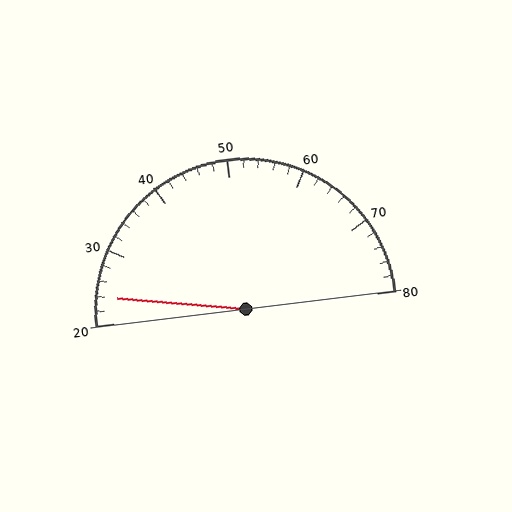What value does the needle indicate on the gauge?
The needle indicates approximately 24.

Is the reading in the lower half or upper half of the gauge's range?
The reading is in the lower half of the range (20 to 80).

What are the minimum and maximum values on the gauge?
The gauge ranges from 20 to 80.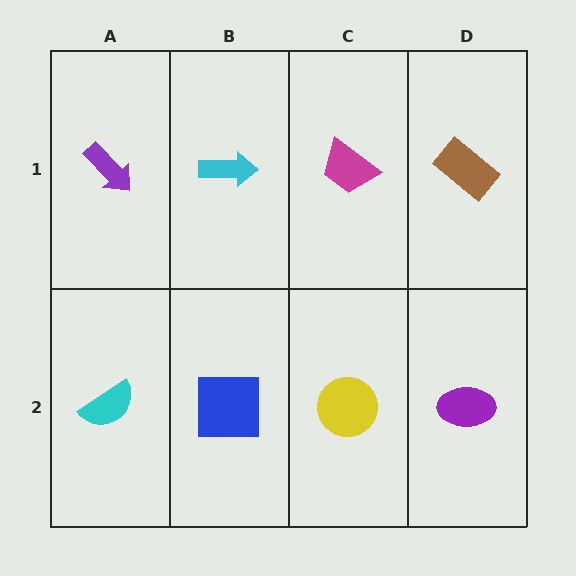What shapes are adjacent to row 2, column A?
A purple arrow (row 1, column A), a blue square (row 2, column B).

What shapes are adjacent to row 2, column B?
A cyan arrow (row 1, column B), a cyan semicircle (row 2, column A), a yellow circle (row 2, column C).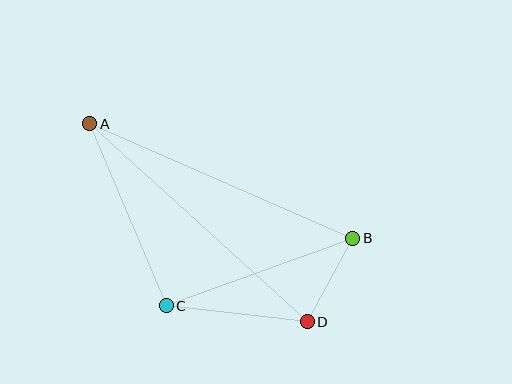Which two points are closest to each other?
Points B and D are closest to each other.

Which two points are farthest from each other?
Points A and D are farthest from each other.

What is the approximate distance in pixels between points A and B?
The distance between A and B is approximately 287 pixels.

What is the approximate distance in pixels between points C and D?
The distance between C and D is approximately 142 pixels.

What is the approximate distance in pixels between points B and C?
The distance between B and C is approximately 199 pixels.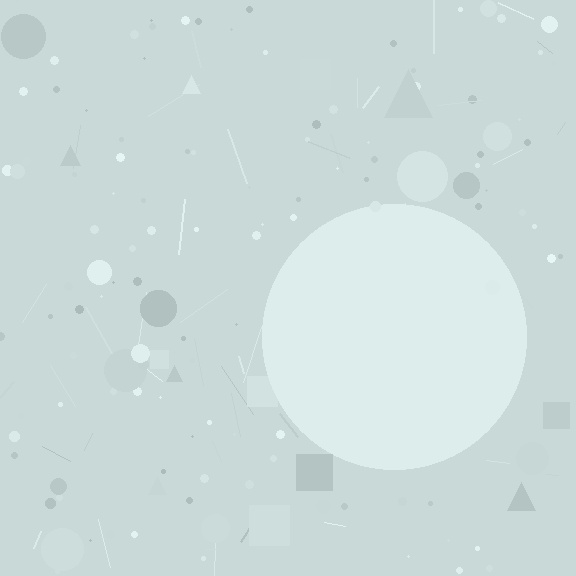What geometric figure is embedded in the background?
A circle is embedded in the background.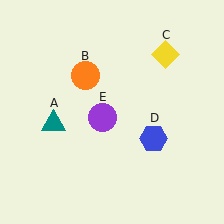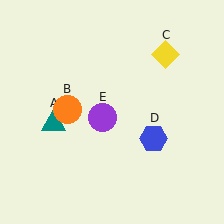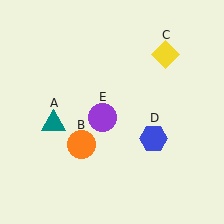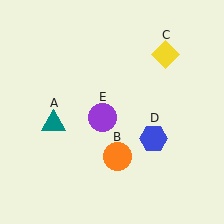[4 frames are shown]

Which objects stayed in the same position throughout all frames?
Teal triangle (object A) and yellow diamond (object C) and blue hexagon (object D) and purple circle (object E) remained stationary.